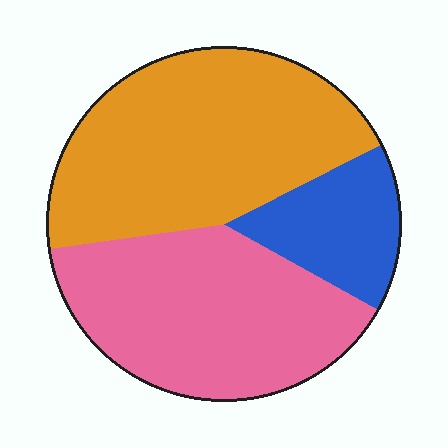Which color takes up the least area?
Blue, at roughly 15%.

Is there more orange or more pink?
Orange.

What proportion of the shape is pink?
Pink takes up about two fifths (2/5) of the shape.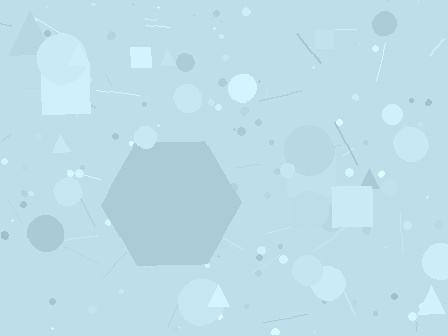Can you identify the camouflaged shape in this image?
The camouflaged shape is a hexagon.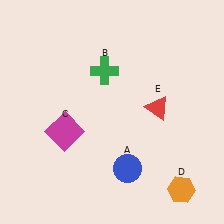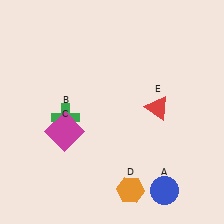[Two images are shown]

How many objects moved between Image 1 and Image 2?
3 objects moved between the two images.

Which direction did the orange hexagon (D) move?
The orange hexagon (D) moved left.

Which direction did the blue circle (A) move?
The blue circle (A) moved right.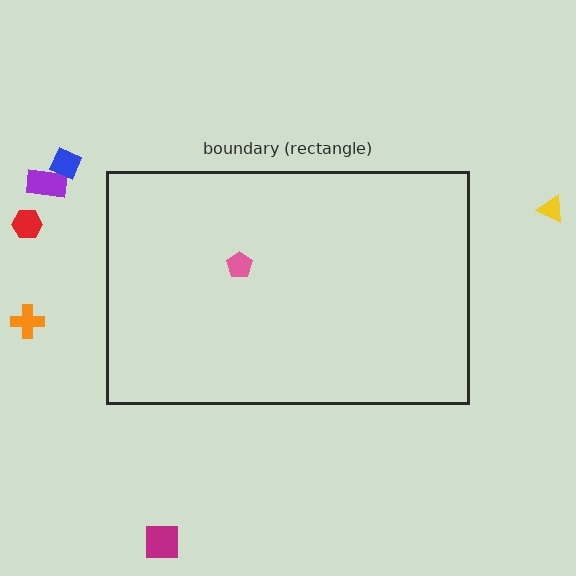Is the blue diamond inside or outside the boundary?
Outside.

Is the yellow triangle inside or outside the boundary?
Outside.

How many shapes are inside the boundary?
1 inside, 6 outside.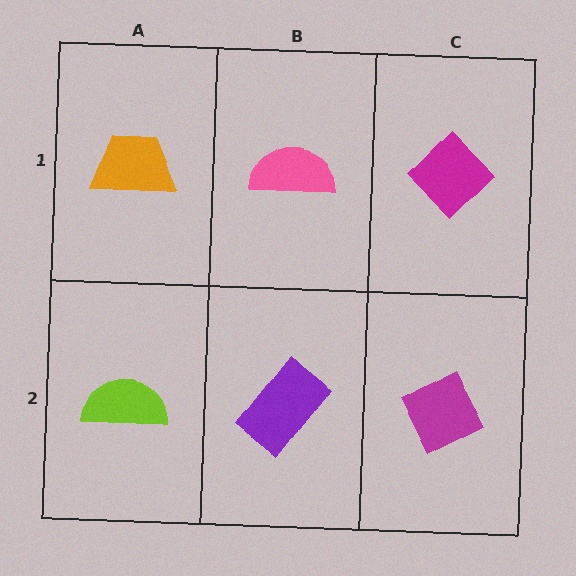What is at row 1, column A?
An orange trapezoid.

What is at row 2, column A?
A lime semicircle.